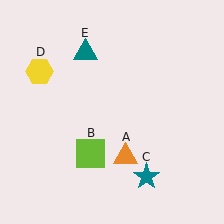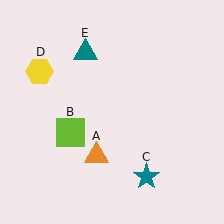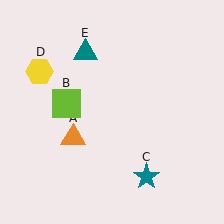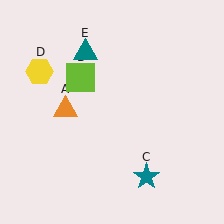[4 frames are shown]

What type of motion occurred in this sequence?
The orange triangle (object A), lime square (object B) rotated clockwise around the center of the scene.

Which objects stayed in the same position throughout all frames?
Teal star (object C) and yellow hexagon (object D) and teal triangle (object E) remained stationary.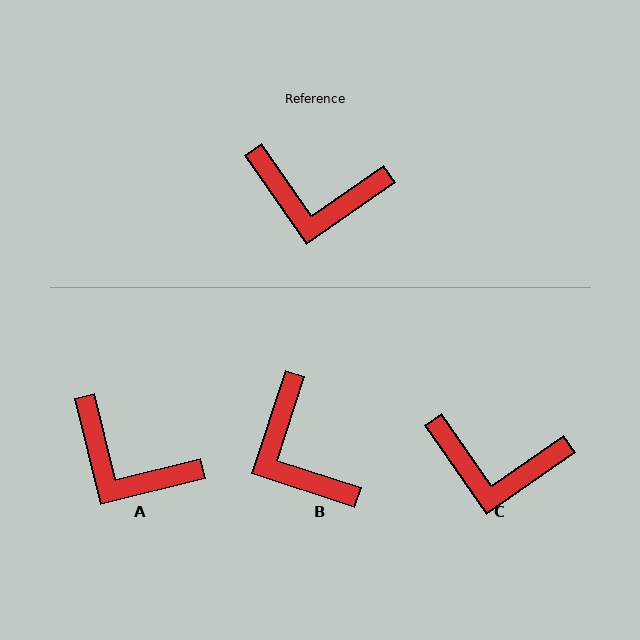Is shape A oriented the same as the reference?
No, it is off by about 21 degrees.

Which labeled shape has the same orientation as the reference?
C.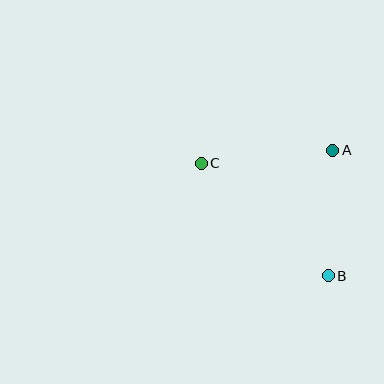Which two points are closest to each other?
Points A and B are closest to each other.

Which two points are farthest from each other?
Points B and C are farthest from each other.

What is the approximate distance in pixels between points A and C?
The distance between A and C is approximately 132 pixels.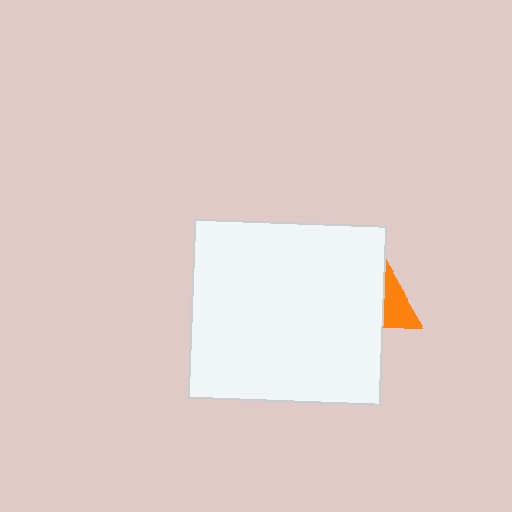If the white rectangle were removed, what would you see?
You would see the complete orange triangle.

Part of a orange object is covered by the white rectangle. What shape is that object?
It is a triangle.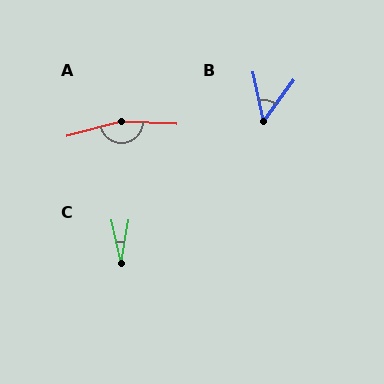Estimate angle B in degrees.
Approximately 49 degrees.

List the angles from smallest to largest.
C (22°), B (49°), A (163°).